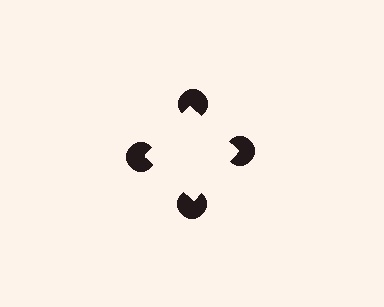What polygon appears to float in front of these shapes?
An illusory square — its edges are inferred from the aligned wedge cuts in the pac-man discs, not physically drawn.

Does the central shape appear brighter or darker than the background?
It typically appears slightly brighter than the background, even though no actual brightness change is drawn.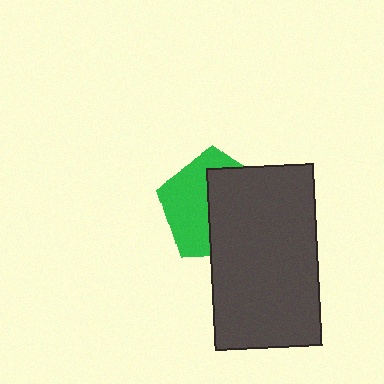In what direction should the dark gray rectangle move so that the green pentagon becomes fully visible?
The dark gray rectangle should move right. That is the shortest direction to clear the overlap and leave the green pentagon fully visible.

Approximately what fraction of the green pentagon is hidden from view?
Roughly 53% of the green pentagon is hidden behind the dark gray rectangle.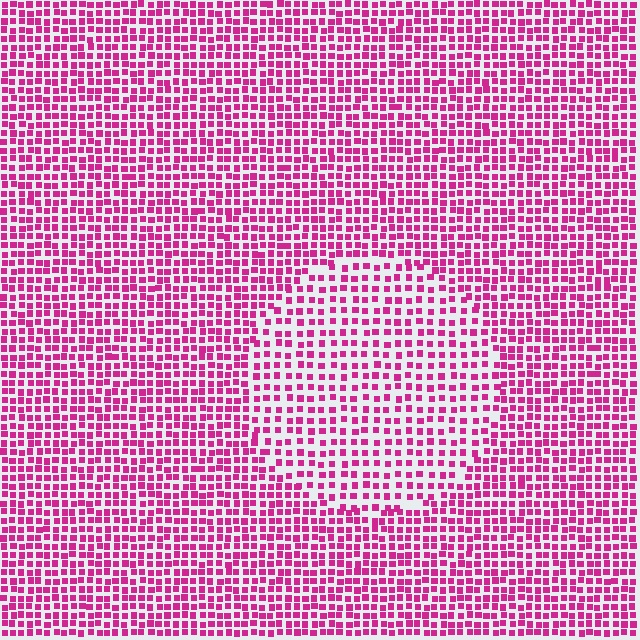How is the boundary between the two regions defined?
The boundary is defined by a change in element density (approximately 1.6x ratio). All elements are the same color, size, and shape.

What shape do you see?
I see a circle.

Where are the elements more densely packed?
The elements are more densely packed outside the circle boundary.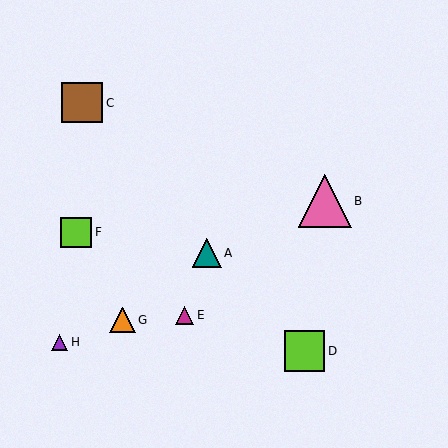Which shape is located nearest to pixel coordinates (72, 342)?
The purple triangle (labeled H) at (60, 343) is nearest to that location.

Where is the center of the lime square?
The center of the lime square is at (304, 351).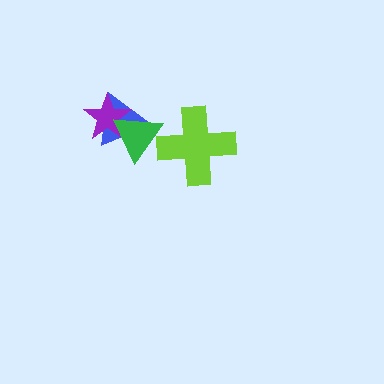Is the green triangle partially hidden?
No, no other shape covers it.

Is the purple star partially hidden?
Yes, it is partially covered by another shape.